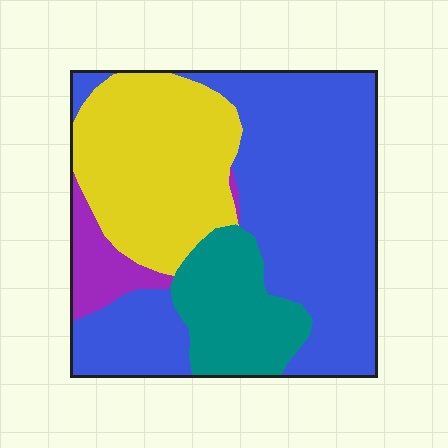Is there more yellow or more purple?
Yellow.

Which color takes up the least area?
Purple, at roughly 5%.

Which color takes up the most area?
Blue, at roughly 50%.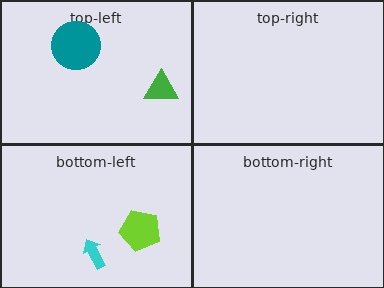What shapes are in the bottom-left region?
The cyan arrow, the lime pentagon.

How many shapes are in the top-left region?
2.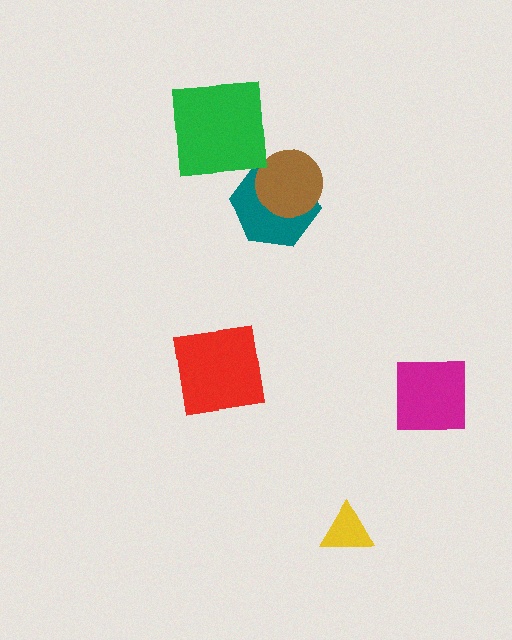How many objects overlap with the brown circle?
1 object overlaps with the brown circle.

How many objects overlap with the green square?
0 objects overlap with the green square.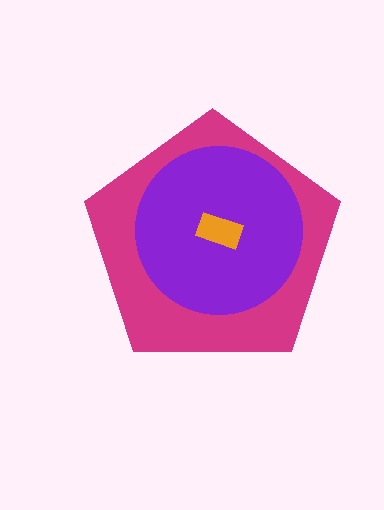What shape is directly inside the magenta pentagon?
The purple circle.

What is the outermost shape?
The magenta pentagon.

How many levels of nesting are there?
3.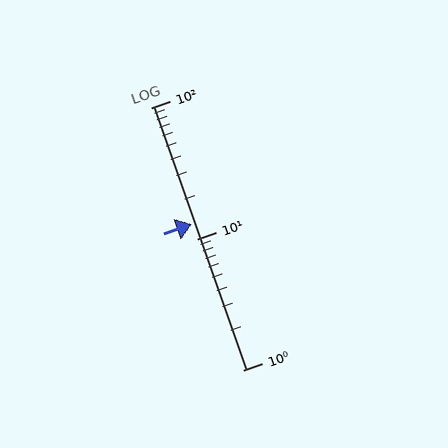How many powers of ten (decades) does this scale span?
The scale spans 2 decades, from 1 to 100.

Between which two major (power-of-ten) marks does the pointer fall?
The pointer is between 10 and 100.